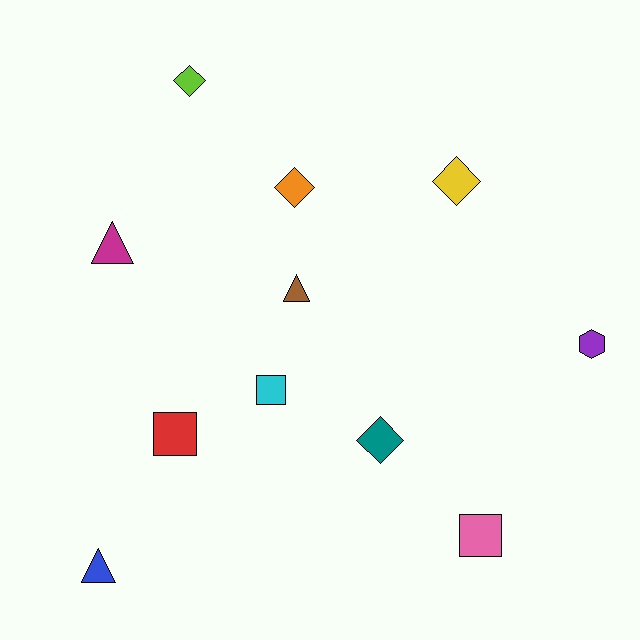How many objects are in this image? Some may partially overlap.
There are 11 objects.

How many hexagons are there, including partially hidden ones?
There is 1 hexagon.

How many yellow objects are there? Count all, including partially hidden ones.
There is 1 yellow object.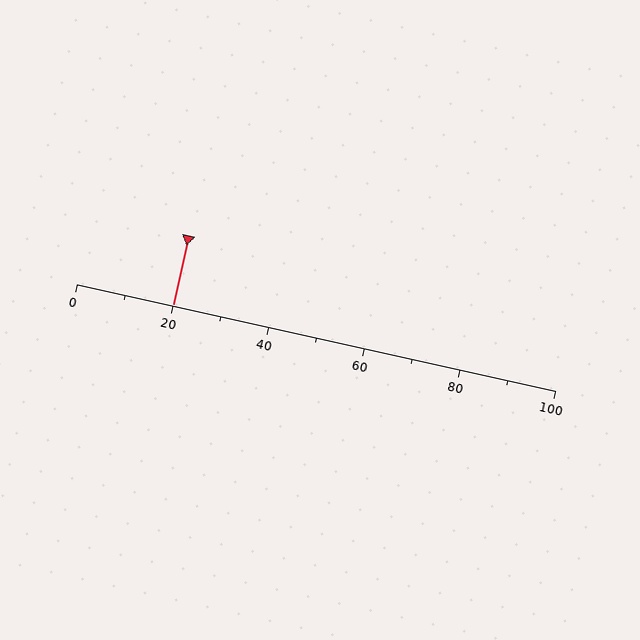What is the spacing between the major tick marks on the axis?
The major ticks are spaced 20 apart.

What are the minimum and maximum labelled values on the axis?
The axis runs from 0 to 100.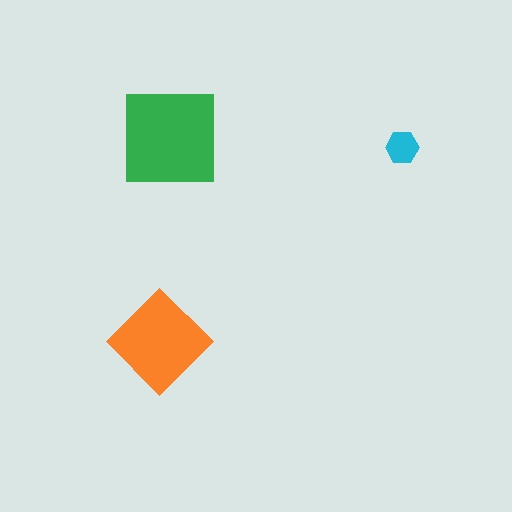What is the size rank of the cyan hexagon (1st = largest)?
3rd.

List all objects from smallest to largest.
The cyan hexagon, the orange diamond, the green square.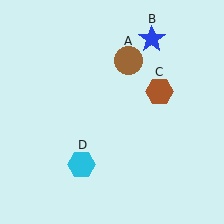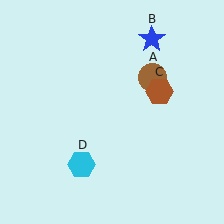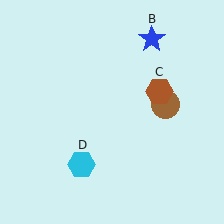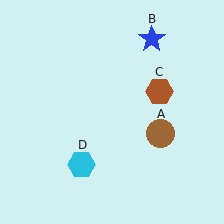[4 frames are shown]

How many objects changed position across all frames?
1 object changed position: brown circle (object A).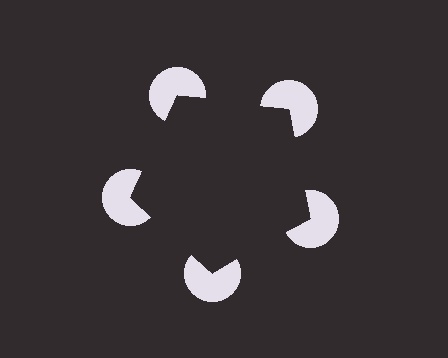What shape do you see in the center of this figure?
An illusory pentagon — its edges are inferred from the aligned wedge cuts in the pac-man discs, not physically drawn.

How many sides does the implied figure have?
5 sides.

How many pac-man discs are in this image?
There are 5 — one at each vertex of the illusory pentagon.